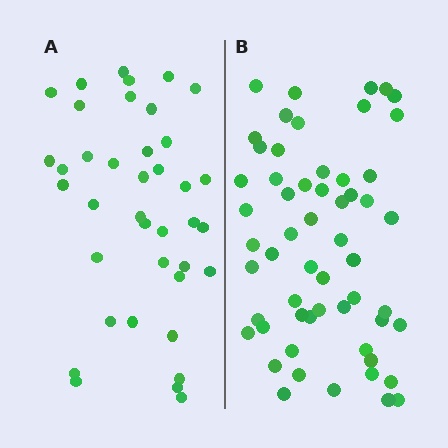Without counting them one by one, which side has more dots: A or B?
Region B (the right region) has more dots.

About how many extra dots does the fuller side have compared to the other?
Region B has approximately 20 more dots than region A.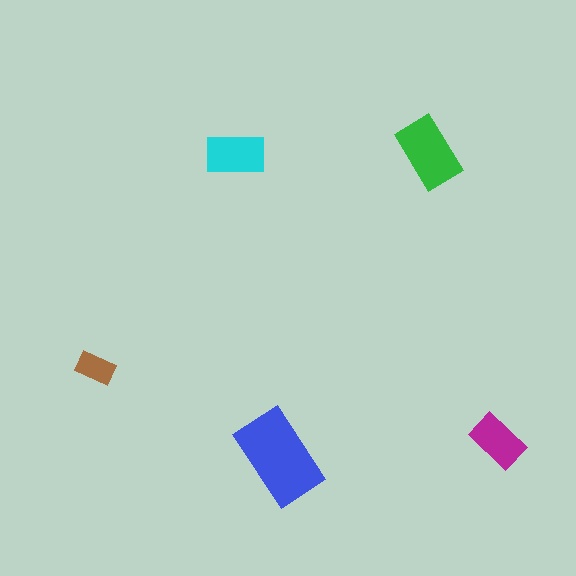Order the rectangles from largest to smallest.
the blue one, the green one, the cyan one, the magenta one, the brown one.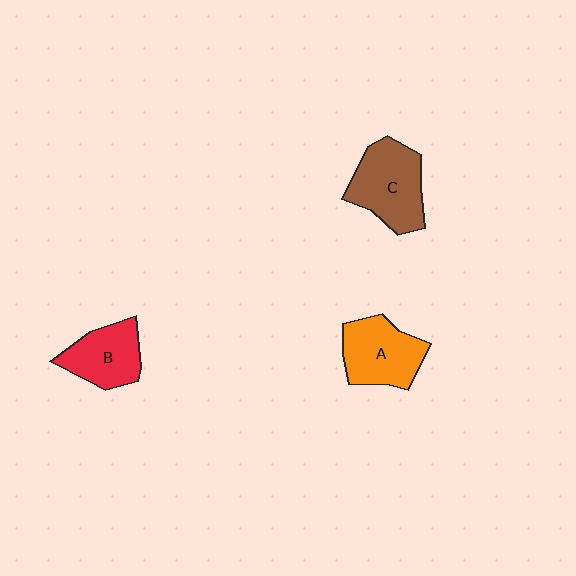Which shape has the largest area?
Shape C (brown).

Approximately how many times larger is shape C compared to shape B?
Approximately 1.3 times.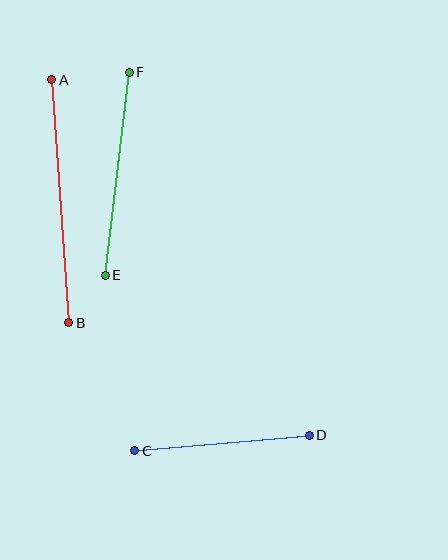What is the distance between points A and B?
The distance is approximately 244 pixels.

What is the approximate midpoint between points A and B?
The midpoint is at approximately (60, 201) pixels.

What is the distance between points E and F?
The distance is approximately 204 pixels.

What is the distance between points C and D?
The distance is approximately 175 pixels.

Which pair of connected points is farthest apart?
Points A and B are farthest apart.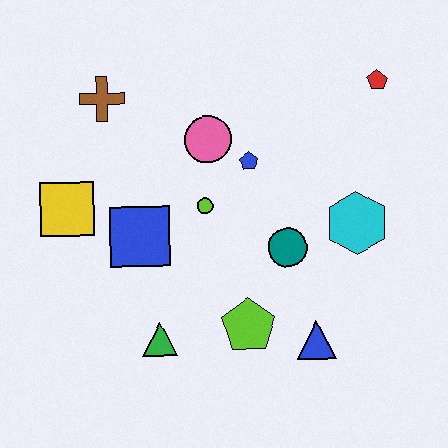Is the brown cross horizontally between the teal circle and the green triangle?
No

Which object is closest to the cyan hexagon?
The teal circle is closest to the cyan hexagon.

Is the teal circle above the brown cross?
No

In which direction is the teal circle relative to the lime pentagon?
The teal circle is above the lime pentagon.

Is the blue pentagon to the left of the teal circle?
Yes